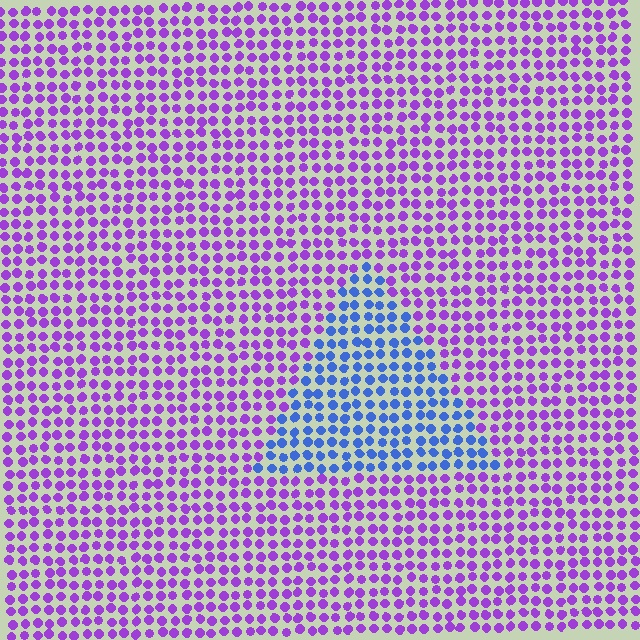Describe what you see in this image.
The image is filled with small purple elements in a uniform arrangement. A triangle-shaped region is visible where the elements are tinted to a slightly different hue, forming a subtle color boundary.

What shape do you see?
I see a triangle.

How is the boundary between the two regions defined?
The boundary is defined purely by a slight shift in hue (about 55 degrees). Spacing, size, and orientation are identical on both sides.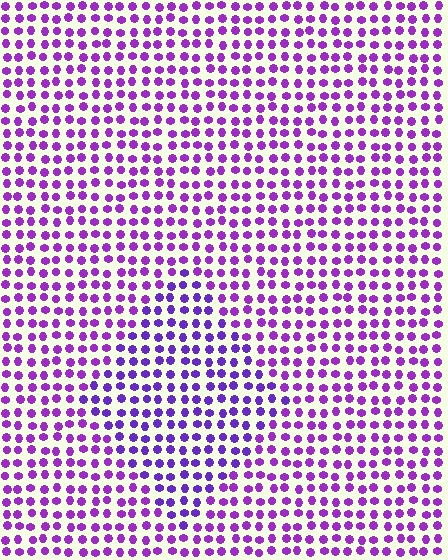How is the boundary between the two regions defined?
The boundary is defined purely by a slight shift in hue (about 21 degrees). Spacing, size, and orientation are identical on both sides.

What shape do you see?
I see a diamond.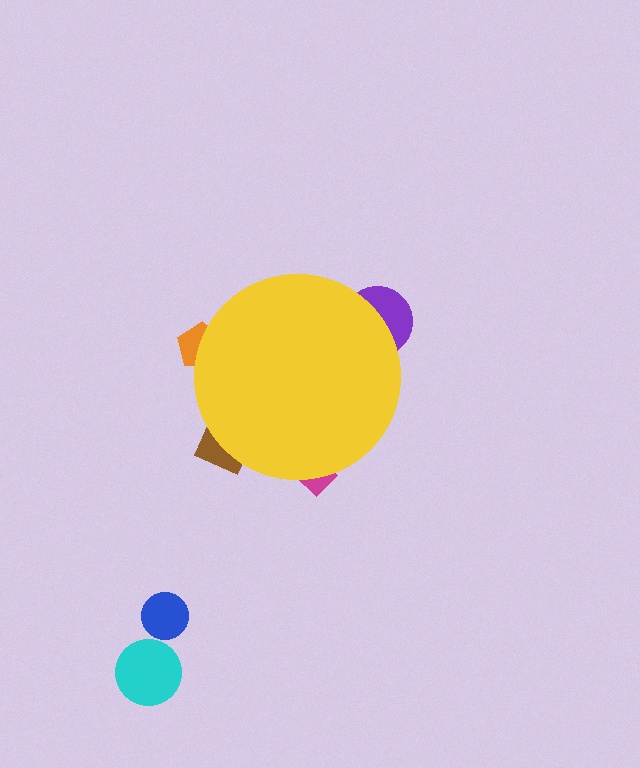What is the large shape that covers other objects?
A yellow circle.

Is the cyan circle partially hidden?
No, the cyan circle is fully visible.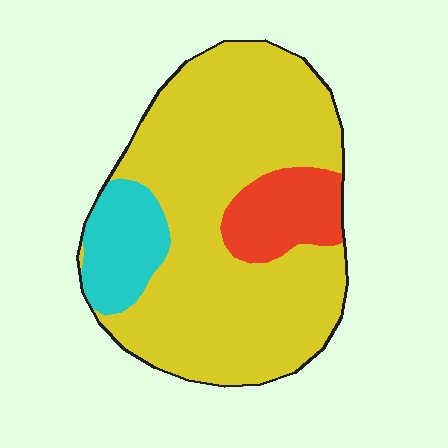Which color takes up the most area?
Yellow, at roughly 75%.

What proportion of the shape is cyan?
Cyan covers around 15% of the shape.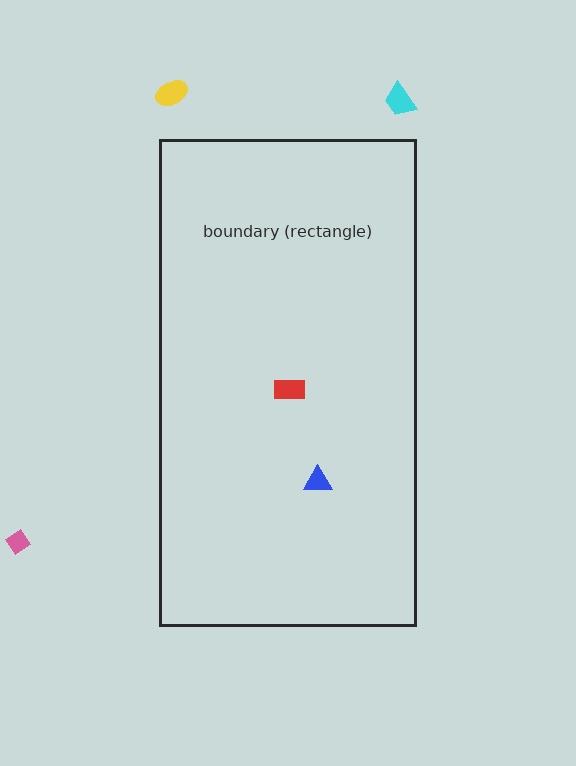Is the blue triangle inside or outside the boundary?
Inside.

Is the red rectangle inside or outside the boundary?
Inside.